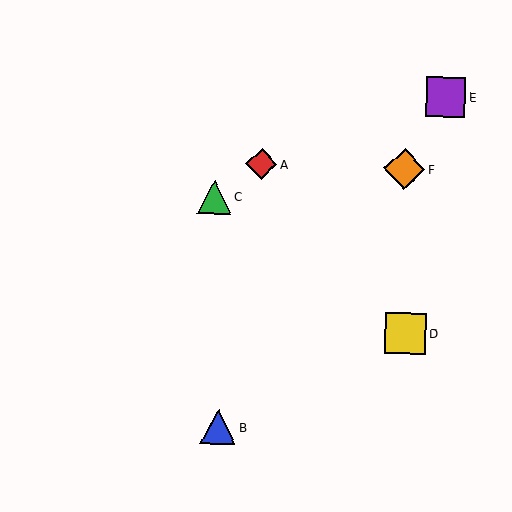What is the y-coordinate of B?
Object B is at y≈427.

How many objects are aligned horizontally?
2 objects (A, F) are aligned horizontally.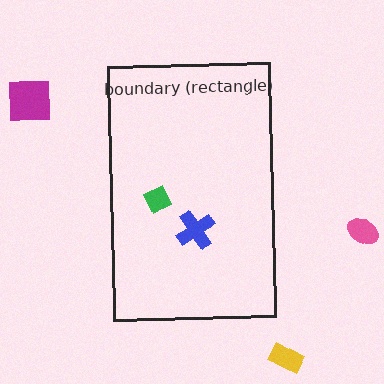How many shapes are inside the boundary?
2 inside, 3 outside.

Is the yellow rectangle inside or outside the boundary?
Outside.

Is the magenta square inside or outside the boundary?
Outside.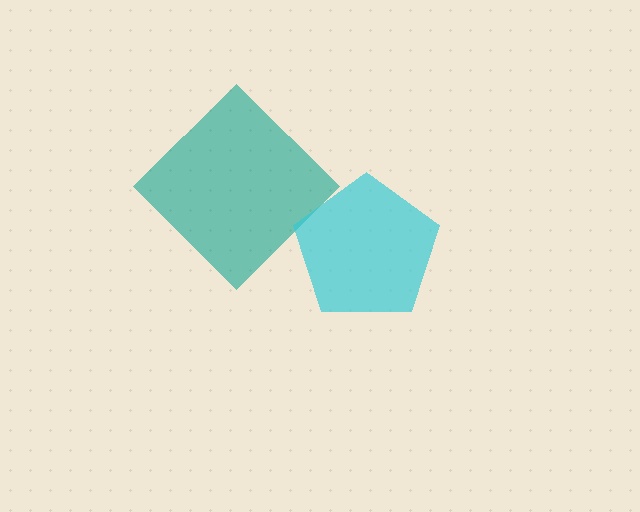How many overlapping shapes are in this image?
There are 2 overlapping shapes in the image.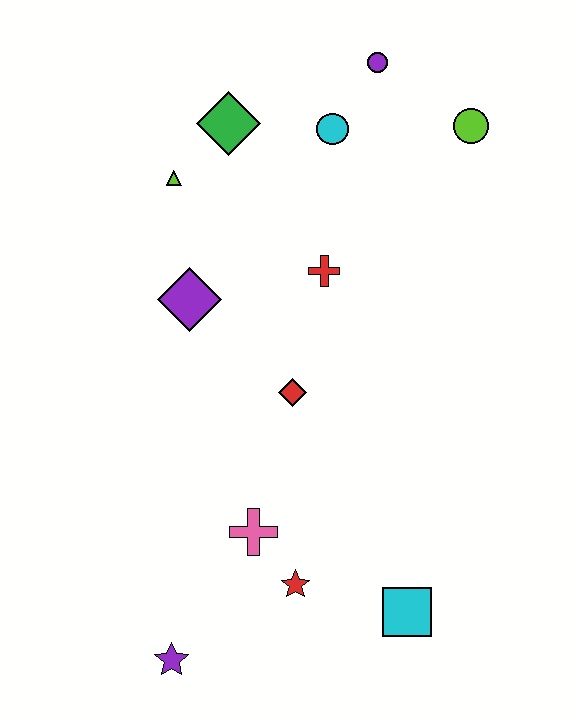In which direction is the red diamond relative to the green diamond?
The red diamond is below the green diamond.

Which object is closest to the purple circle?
The cyan circle is closest to the purple circle.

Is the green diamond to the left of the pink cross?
Yes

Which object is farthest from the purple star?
The purple circle is farthest from the purple star.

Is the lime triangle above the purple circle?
No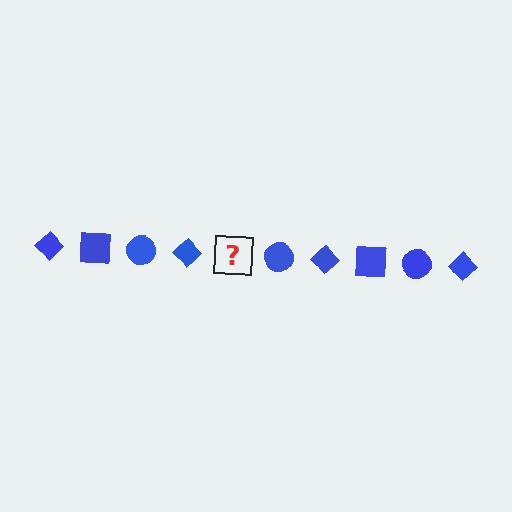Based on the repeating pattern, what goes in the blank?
The blank should be a blue square.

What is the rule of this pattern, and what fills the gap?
The rule is that the pattern cycles through diamond, square, circle shapes in blue. The gap should be filled with a blue square.